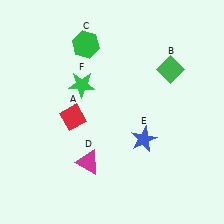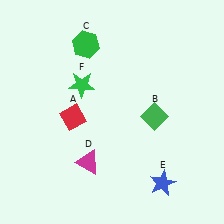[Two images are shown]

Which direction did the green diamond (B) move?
The green diamond (B) moved down.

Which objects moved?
The objects that moved are: the green diamond (B), the blue star (E).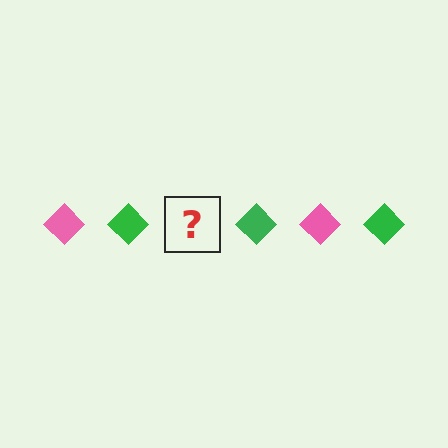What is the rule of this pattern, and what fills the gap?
The rule is that the pattern cycles through pink, green diamonds. The gap should be filled with a pink diamond.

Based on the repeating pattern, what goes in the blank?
The blank should be a pink diamond.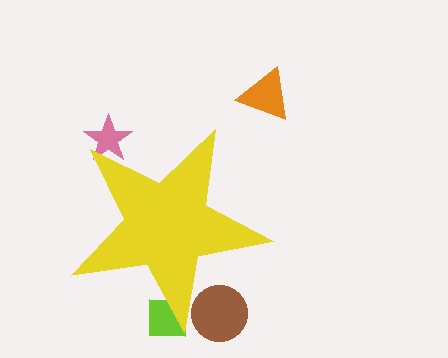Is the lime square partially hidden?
Yes, the lime square is partially hidden behind the yellow star.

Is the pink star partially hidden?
Yes, the pink star is partially hidden behind the yellow star.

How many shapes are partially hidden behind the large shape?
3 shapes are partially hidden.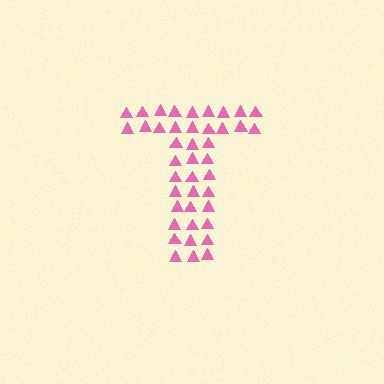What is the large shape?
The large shape is the letter T.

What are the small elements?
The small elements are triangles.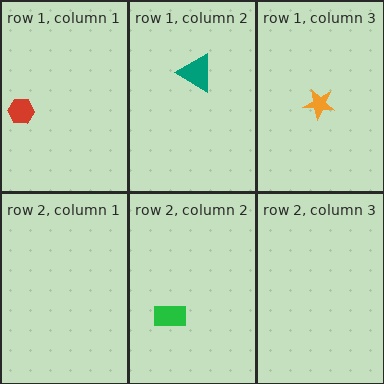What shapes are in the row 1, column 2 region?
The teal triangle.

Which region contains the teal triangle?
The row 1, column 2 region.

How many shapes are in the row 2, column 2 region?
1.